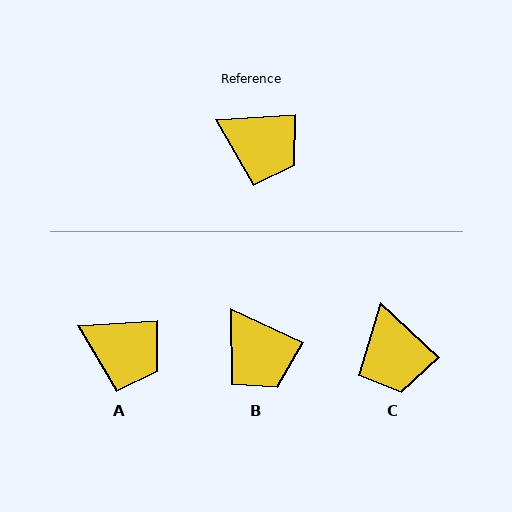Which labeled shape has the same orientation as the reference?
A.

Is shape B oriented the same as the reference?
No, it is off by about 29 degrees.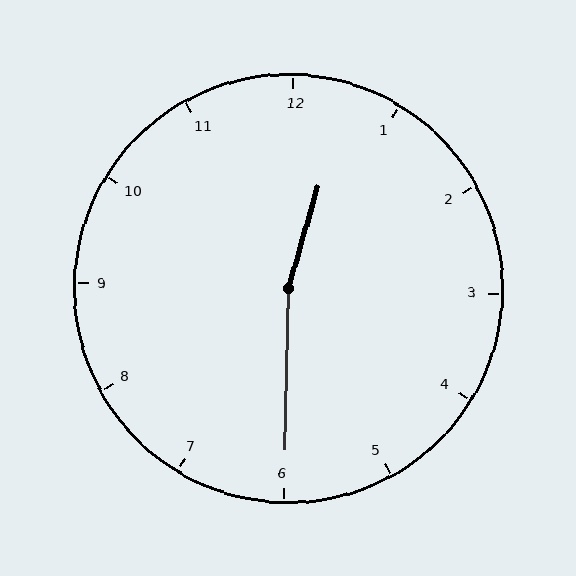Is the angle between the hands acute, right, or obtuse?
It is obtuse.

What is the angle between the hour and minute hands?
Approximately 165 degrees.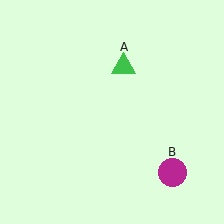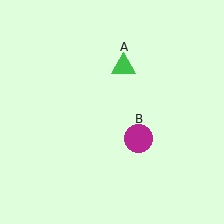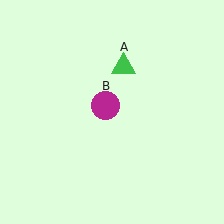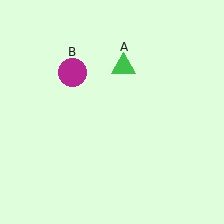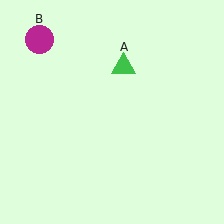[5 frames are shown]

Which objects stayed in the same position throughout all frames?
Green triangle (object A) remained stationary.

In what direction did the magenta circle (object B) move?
The magenta circle (object B) moved up and to the left.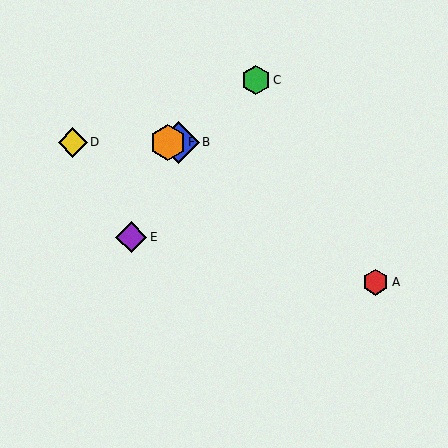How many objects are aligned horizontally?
3 objects (B, D, F) are aligned horizontally.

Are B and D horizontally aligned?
Yes, both are at y≈142.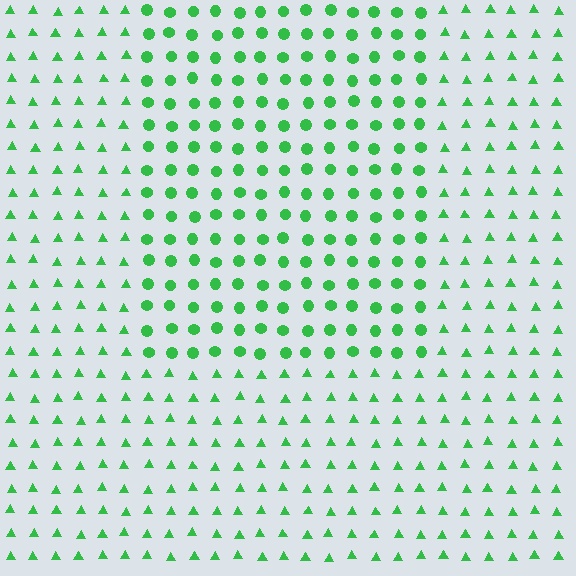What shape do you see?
I see a rectangle.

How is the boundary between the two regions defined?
The boundary is defined by a change in element shape: circles inside vs. triangles outside. All elements share the same color and spacing.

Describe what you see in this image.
The image is filled with small green elements arranged in a uniform grid. A rectangle-shaped region contains circles, while the surrounding area contains triangles. The boundary is defined purely by the change in element shape.